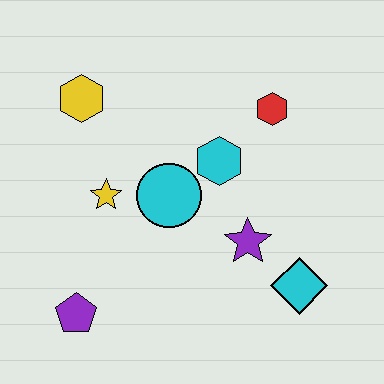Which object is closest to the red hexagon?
The cyan hexagon is closest to the red hexagon.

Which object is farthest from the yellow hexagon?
The cyan diamond is farthest from the yellow hexagon.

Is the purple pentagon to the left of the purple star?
Yes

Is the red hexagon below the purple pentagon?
No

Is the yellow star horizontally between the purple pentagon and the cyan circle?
Yes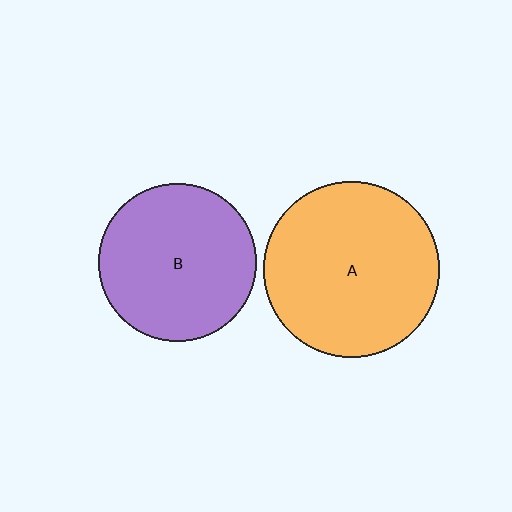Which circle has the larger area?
Circle A (orange).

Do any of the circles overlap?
No, none of the circles overlap.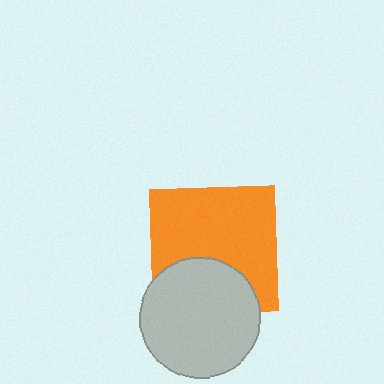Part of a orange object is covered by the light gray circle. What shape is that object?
It is a square.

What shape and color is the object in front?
The object in front is a light gray circle.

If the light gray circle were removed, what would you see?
You would see the complete orange square.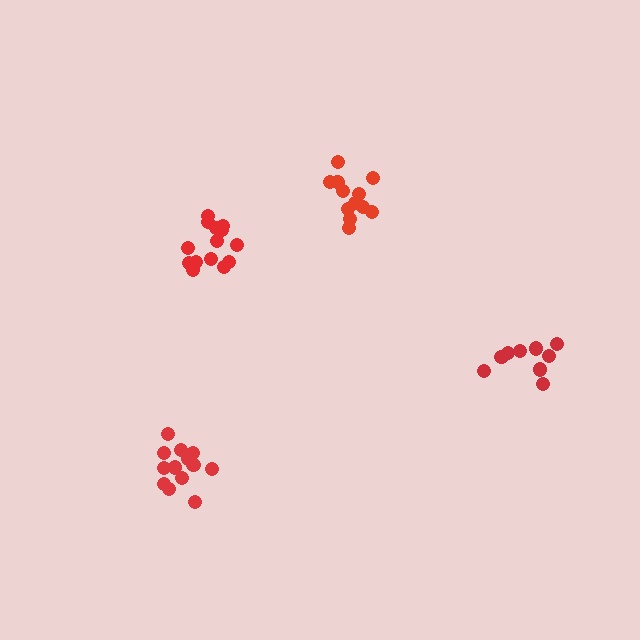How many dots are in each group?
Group 1: 9 dots, Group 2: 14 dots, Group 3: 13 dots, Group 4: 14 dots (50 total).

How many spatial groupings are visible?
There are 4 spatial groupings.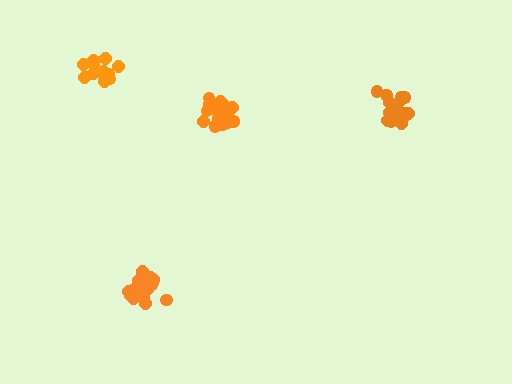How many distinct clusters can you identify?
There are 4 distinct clusters.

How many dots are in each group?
Group 1: 21 dots, Group 2: 20 dots, Group 3: 21 dots, Group 4: 17 dots (79 total).